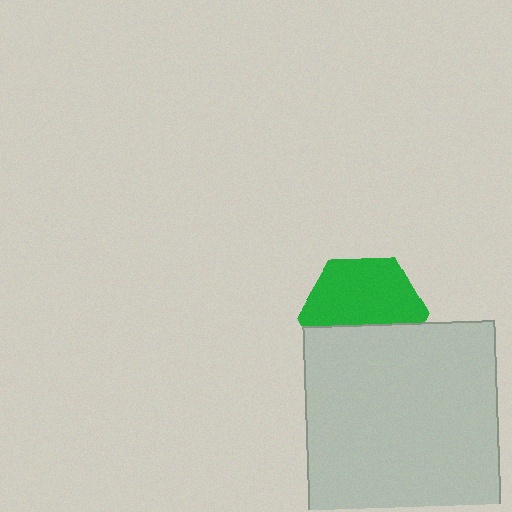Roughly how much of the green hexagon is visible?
About half of it is visible (roughly 59%).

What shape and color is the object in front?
The object in front is a light gray square.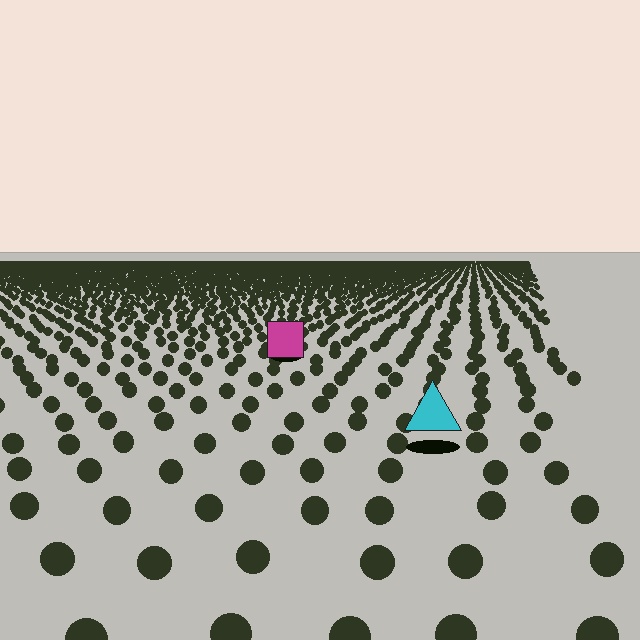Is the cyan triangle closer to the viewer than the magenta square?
Yes. The cyan triangle is closer — you can tell from the texture gradient: the ground texture is coarser near it.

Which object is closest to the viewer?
The cyan triangle is closest. The texture marks near it are larger and more spread out.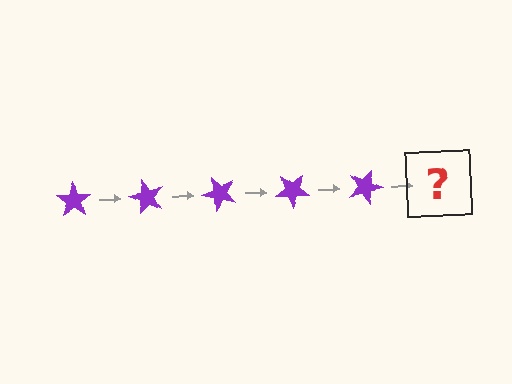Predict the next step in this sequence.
The next step is a purple star rotated 300 degrees.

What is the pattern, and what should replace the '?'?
The pattern is that the star rotates 60 degrees each step. The '?' should be a purple star rotated 300 degrees.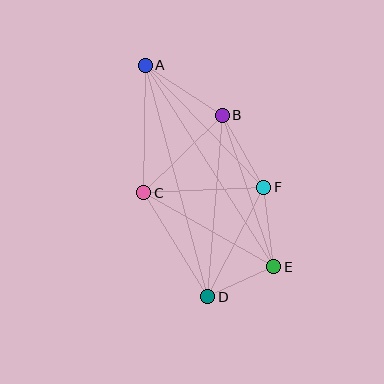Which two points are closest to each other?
Points D and E are closest to each other.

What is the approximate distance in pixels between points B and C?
The distance between B and C is approximately 110 pixels.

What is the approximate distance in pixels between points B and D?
The distance between B and D is approximately 182 pixels.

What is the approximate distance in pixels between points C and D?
The distance between C and D is approximately 122 pixels.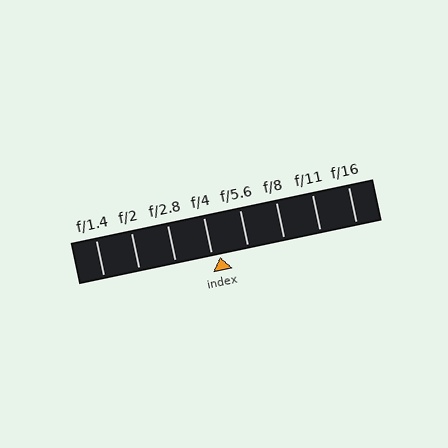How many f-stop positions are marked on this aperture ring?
There are 8 f-stop positions marked.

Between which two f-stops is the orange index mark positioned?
The index mark is between f/4 and f/5.6.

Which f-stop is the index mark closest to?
The index mark is closest to f/4.